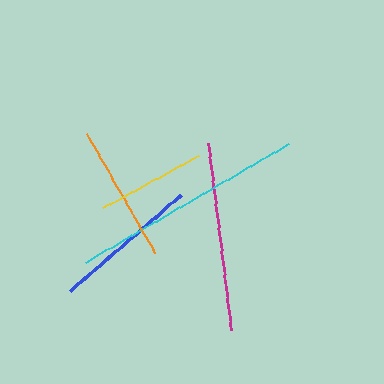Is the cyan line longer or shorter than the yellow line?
The cyan line is longer than the yellow line.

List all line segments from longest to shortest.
From longest to shortest: cyan, magenta, blue, orange, yellow.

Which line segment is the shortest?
The yellow line is the shortest at approximately 109 pixels.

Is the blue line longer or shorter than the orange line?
The blue line is longer than the orange line.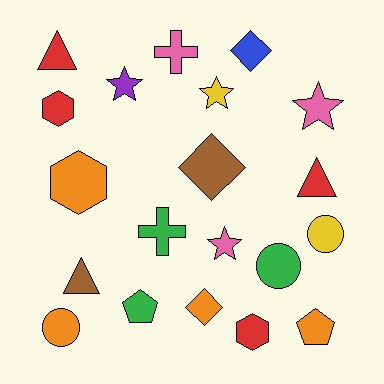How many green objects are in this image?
There are 3 green objects.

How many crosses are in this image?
There are 2 crosses.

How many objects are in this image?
There are 20 objects.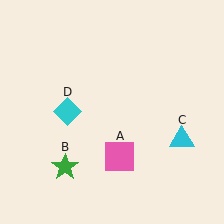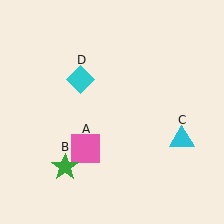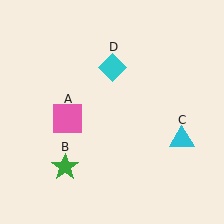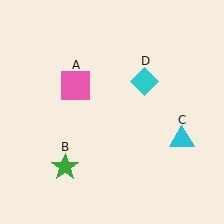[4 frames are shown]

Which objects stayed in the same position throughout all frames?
Green star (object B) and cyan triangle (object C) remained stationary.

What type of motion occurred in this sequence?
The pink square (object A), cyan diamond (object D) rotated clockwise around the center of the scene.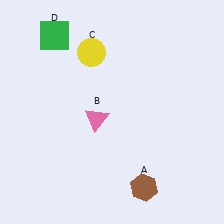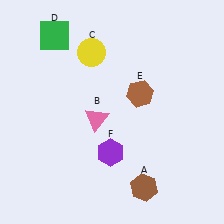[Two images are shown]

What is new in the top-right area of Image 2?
A brown hexagon (E) was added in the top-right area of Image 2.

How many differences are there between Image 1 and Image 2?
There are 2 differences between the two images.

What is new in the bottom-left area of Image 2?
A purple hexagon (F) was added in the bottom-left area of Image 2.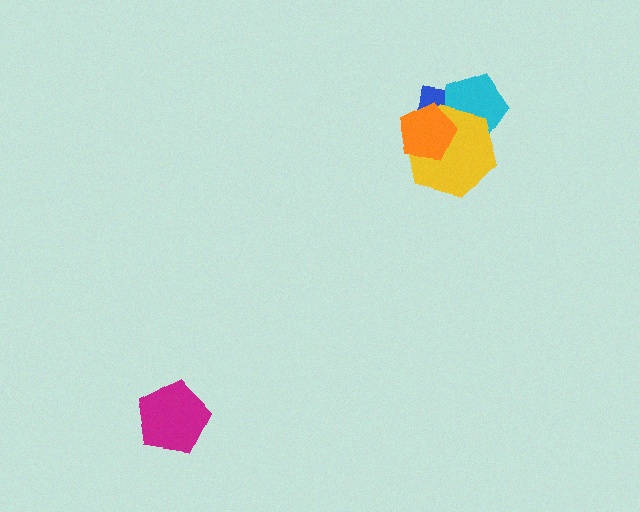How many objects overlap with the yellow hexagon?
3 objects overlap with the yellow hexagon.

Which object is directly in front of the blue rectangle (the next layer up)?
The cyan pentagon is directly in front of the blue rectangle.